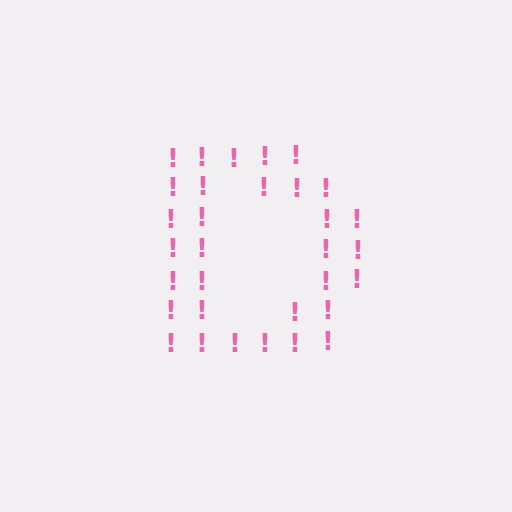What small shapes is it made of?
It is made of small exclamation marks.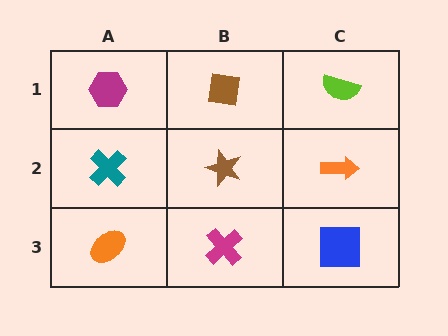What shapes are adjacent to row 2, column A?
A magenta hexagon (row 1, column A), an orange ellipse (row 3, column A), a brown star (row 2, column B).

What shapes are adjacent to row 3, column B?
A brown star (row 2, column B), an orange ellipse (row 3, column A), a blue square (row 3, column C).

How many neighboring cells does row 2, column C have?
3.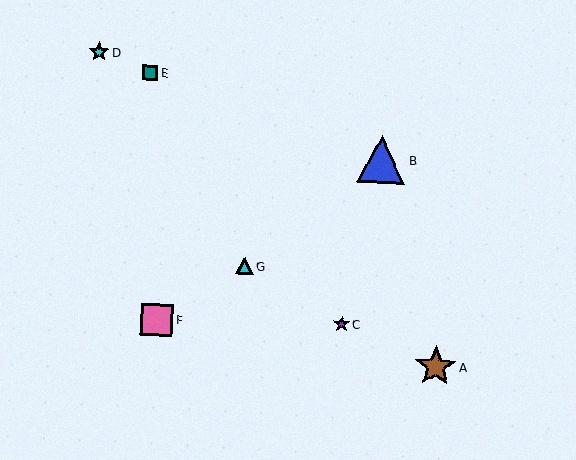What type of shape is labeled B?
Shape B is a blue triangle.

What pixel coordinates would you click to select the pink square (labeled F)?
Click at (157, 320) to select the pink square F.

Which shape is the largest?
The blue triangle (labeled B) is the largest.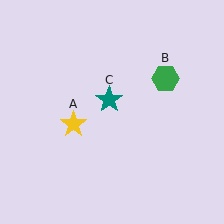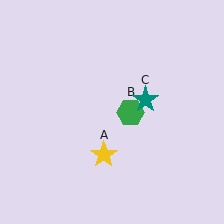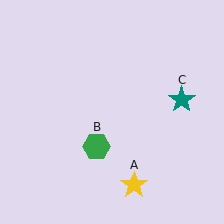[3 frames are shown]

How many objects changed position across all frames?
3 objects changed position: yellow star (object A), green hexagon (object B), teal star (object C).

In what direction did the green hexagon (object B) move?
The green hexagon (object B) moved down and to the left.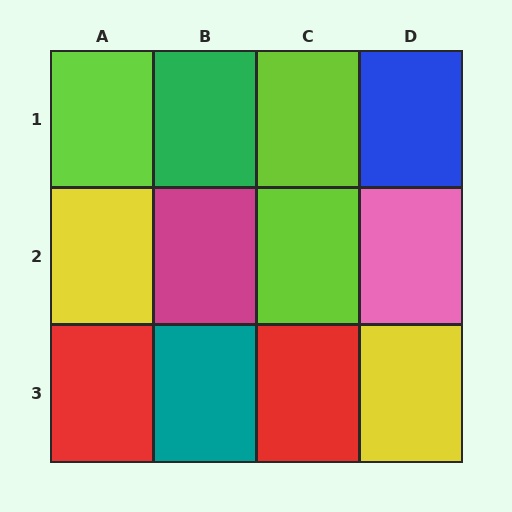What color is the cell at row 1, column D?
Blue.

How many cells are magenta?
1 cell is magenta.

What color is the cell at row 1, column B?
Green.